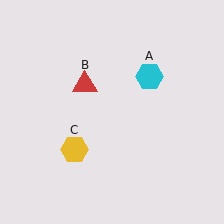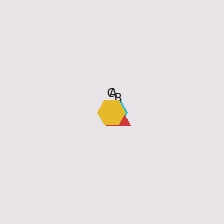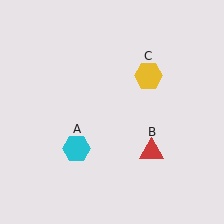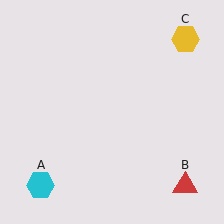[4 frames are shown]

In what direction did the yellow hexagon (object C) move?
The yellow hexagon (object C) moved up and to the right.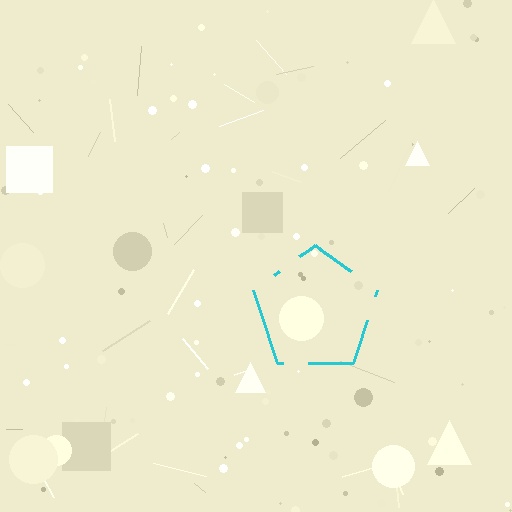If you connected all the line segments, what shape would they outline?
They would outline a pentagon.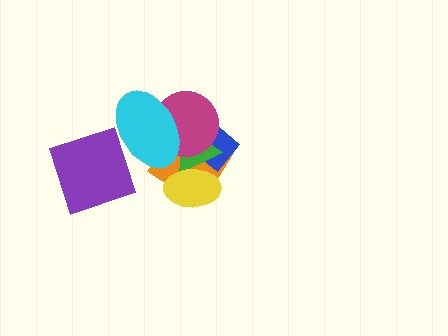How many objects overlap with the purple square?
0 objects overlap with the purple square.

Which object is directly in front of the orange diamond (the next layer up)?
The blue diamond is directly in front of the orange diamond.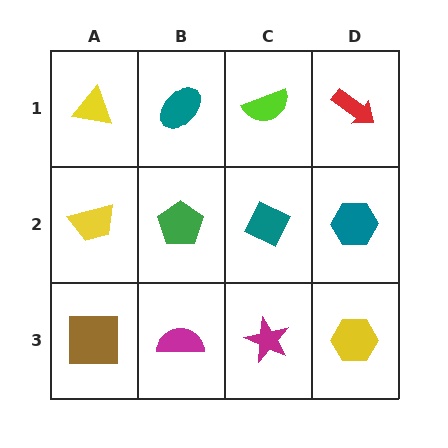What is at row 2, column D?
A teal hexagon.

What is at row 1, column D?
A red arrow.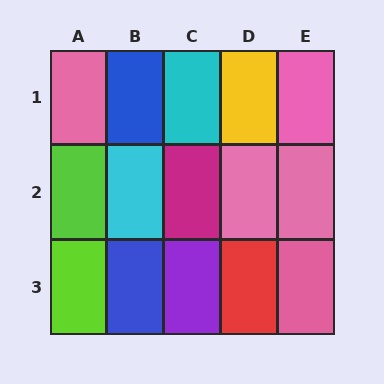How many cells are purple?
1 cell is purple.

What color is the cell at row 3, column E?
Pink.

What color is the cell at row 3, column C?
Purple.